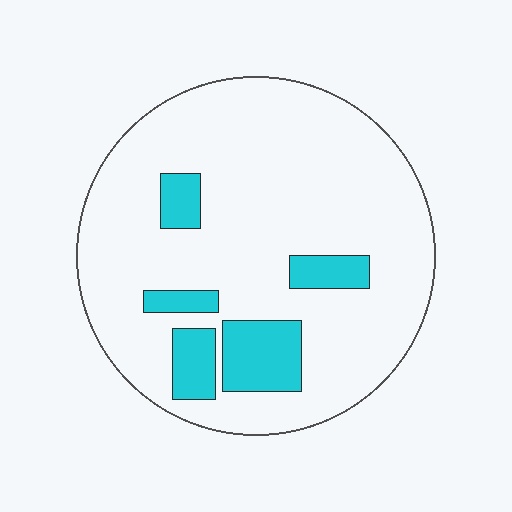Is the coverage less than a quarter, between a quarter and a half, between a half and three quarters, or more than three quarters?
Less than a quarter.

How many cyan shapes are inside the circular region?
5.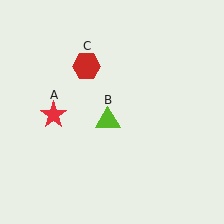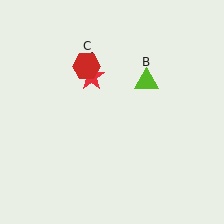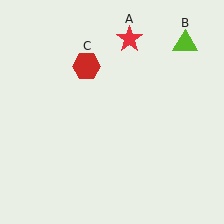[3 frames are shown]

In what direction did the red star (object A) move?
The red star (object A) moved up and to the right.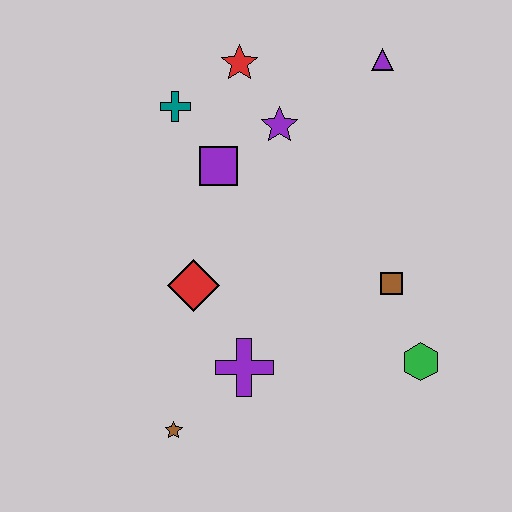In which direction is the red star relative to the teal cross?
The red star is to the right of the teal cross.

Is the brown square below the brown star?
No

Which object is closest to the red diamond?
The purple cross is closest to the red diamond.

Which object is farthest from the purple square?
The green hexagon is farthest from the purple square.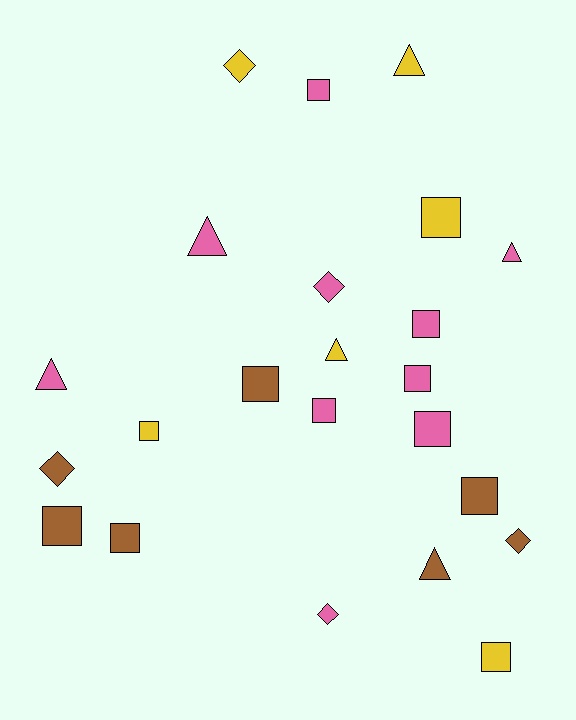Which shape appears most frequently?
Square, with 12 objects.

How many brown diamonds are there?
There are 2 brown diamonds.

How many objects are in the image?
There are 23 objects.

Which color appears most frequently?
Pink, with 10 objects.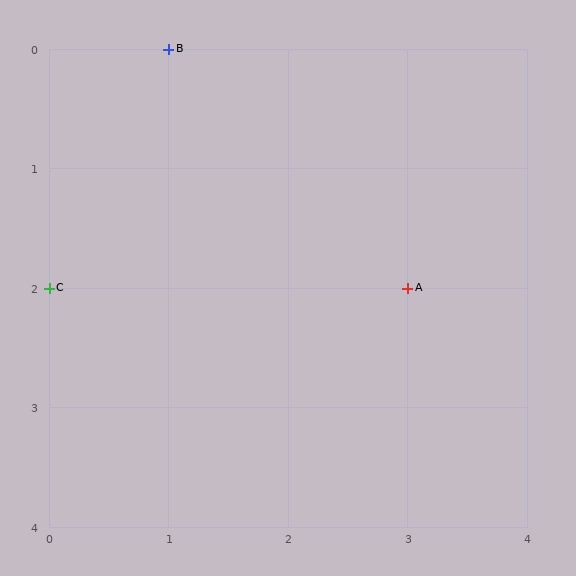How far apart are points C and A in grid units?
Points C and A are 3 columns apart.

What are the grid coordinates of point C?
Point C is at grid coordinates (0, 2).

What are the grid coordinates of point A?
Point A is at grid coordinates (3, 2).